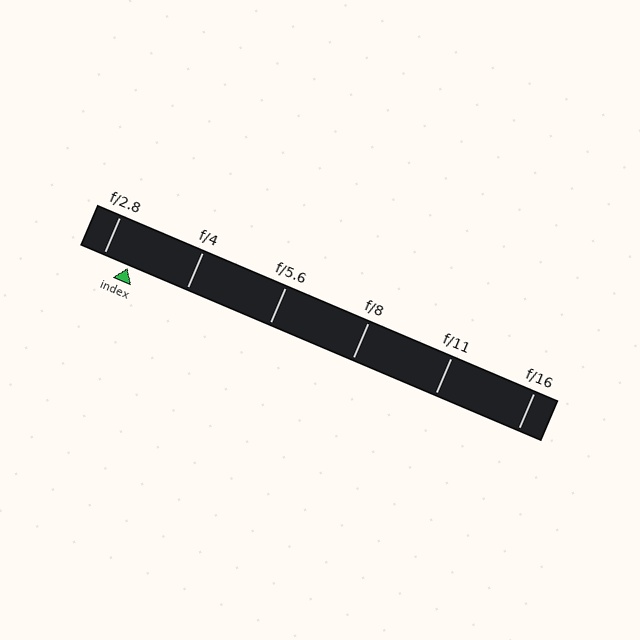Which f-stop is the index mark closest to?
The index mark is closest to f/2.8.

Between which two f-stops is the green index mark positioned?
The index mark is between f/2.8 and f/4.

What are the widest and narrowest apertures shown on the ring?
The widest aperture shown is f/2.8 and the narrowest is f/16.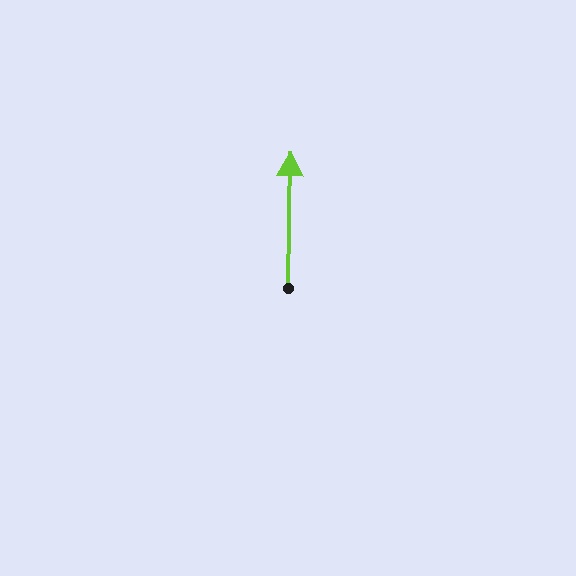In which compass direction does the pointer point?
North.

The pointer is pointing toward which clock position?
Roughly 12 o'clock.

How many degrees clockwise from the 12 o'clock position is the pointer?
Approximately 1 degrees.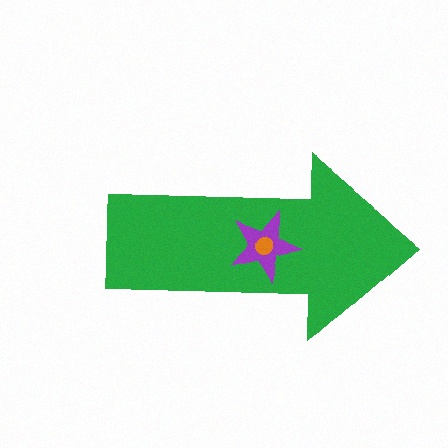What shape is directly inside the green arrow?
The purple star.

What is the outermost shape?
The green arrow.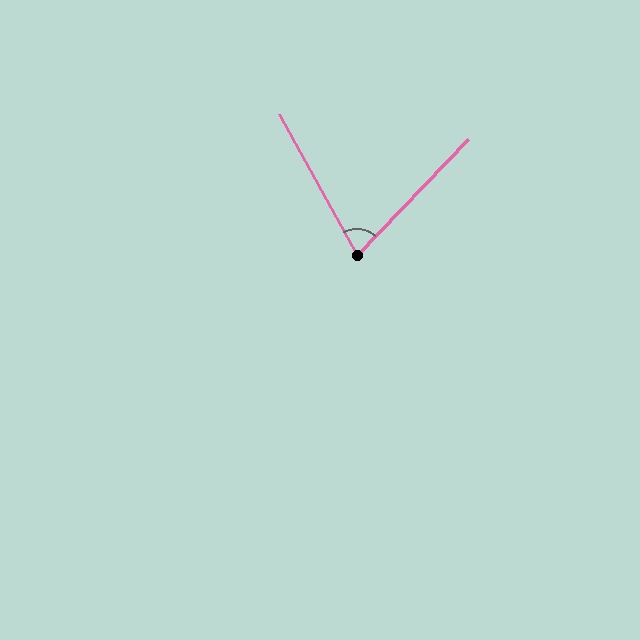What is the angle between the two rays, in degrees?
Approximately 73 degrees.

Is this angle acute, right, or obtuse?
It is acute.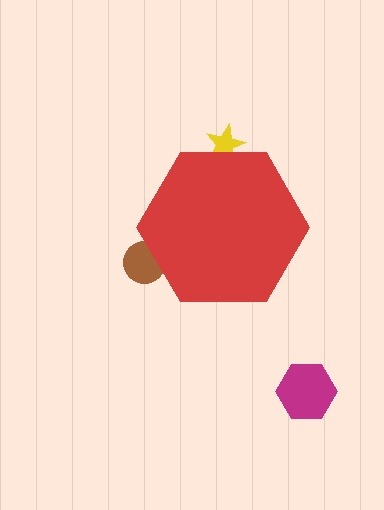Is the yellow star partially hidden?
Yes, the yellow star is partially hidden behind the red hexagon.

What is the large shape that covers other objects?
A red hexagon.